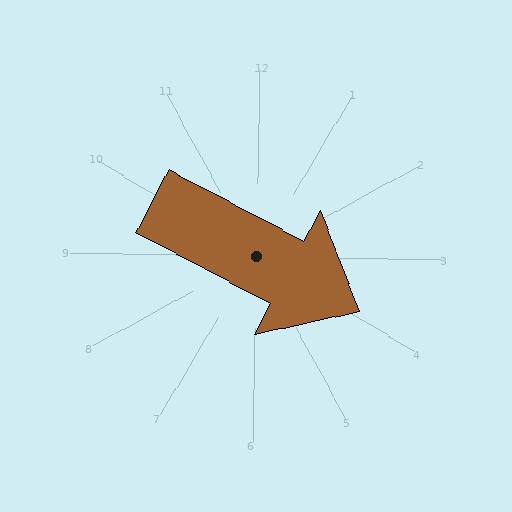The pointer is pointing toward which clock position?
Roughly 4 o'clock.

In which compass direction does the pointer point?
Southeast.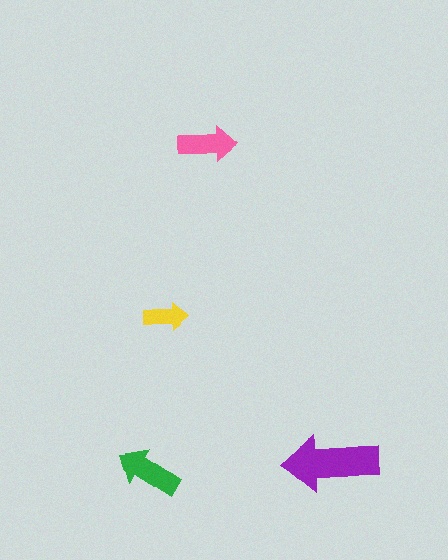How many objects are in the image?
There are 4 objects in the image.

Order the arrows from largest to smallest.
the purple one, the green one, the pink one, the yellow one.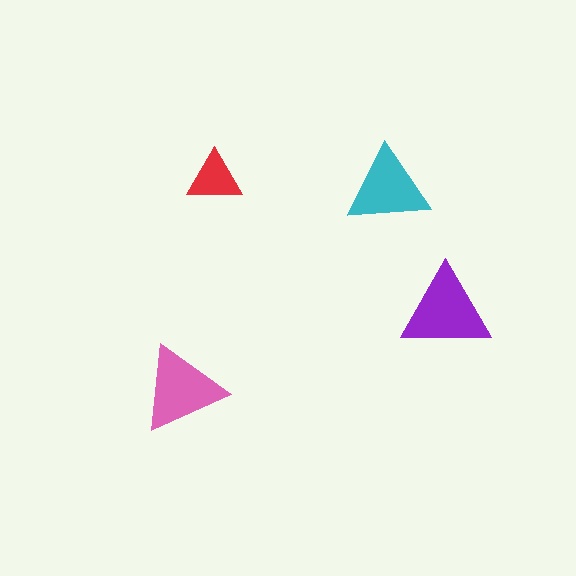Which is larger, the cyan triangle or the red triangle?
The cyan one.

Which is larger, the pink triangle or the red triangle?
The pink one.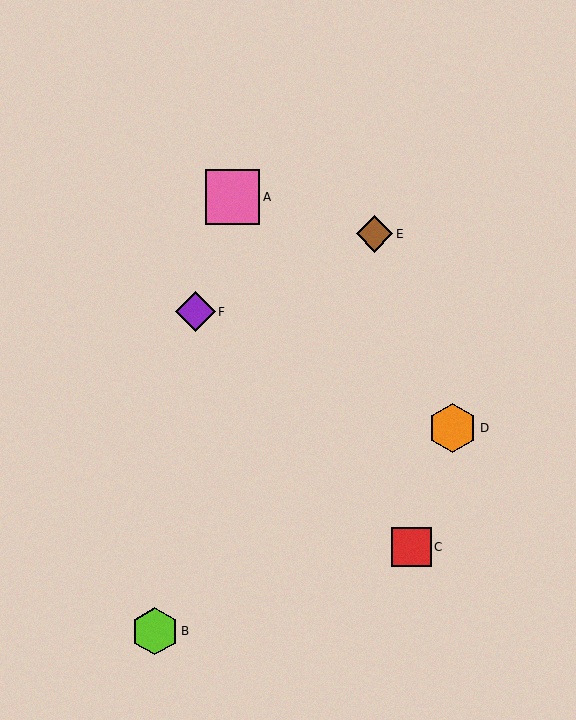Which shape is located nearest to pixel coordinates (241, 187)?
The pink square (labeled A) at (233, 197) is nearest to that location.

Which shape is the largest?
The pink square (labeled A) is the largest.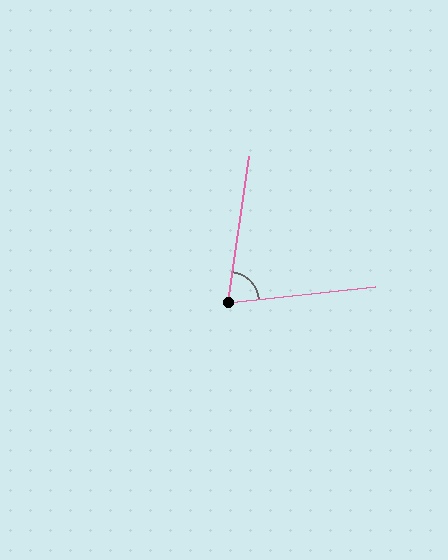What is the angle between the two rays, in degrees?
Approximately 76 degrees.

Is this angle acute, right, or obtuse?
It is acute.